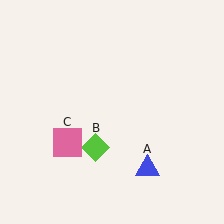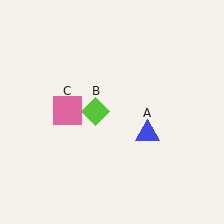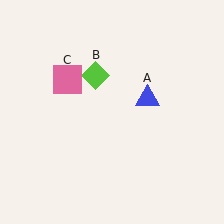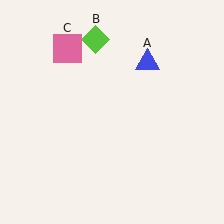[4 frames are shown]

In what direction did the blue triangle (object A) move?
The blue triangle (object A) moved up.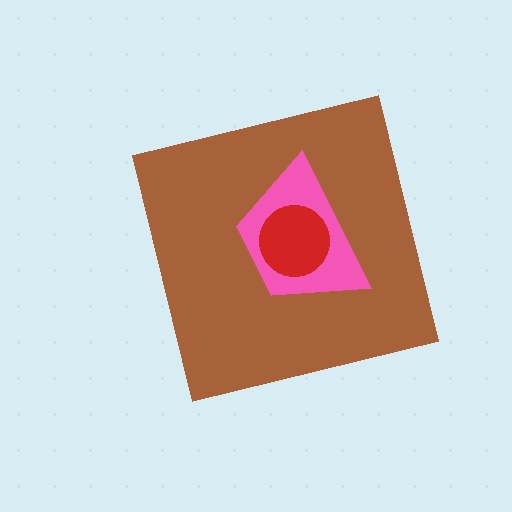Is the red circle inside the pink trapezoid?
Yes.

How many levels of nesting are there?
3.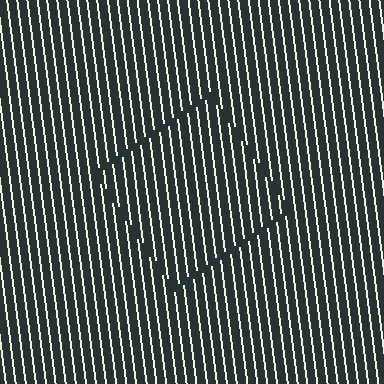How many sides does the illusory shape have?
4 sides — the line-ends trace a square.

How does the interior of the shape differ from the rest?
The interior of the shape contains the same grating, shifted by half a period — the contour is defined by the phase discontinuity where line-ends from the inner and outer gratings abut.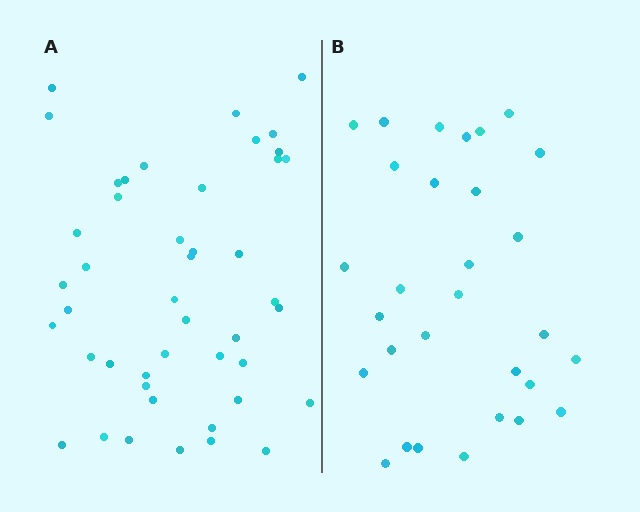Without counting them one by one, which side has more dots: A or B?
Region A (the left region) has more dots.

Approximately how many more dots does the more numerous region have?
Region A has approximately 15 more dots than region B.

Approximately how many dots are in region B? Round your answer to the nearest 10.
About 30 dots.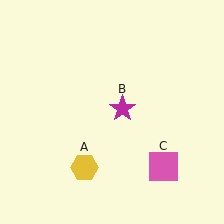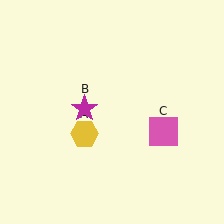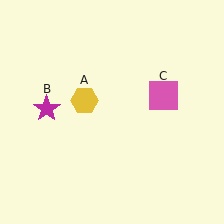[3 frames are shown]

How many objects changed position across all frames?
3 objects changed position: yellow hexagon (object A), magenta star (object B), pink square (object C).